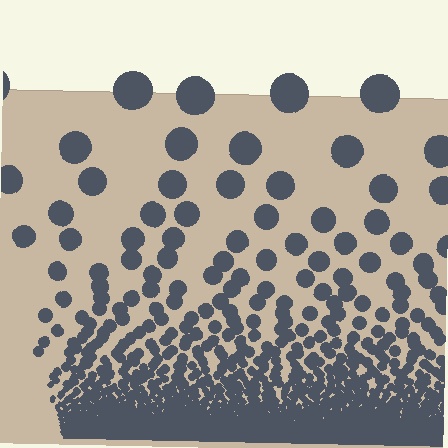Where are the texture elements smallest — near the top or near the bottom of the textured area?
Near the bottom.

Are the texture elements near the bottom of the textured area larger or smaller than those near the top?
Smaller. The gradient is inverted — elements near the bottom are smaller and denser.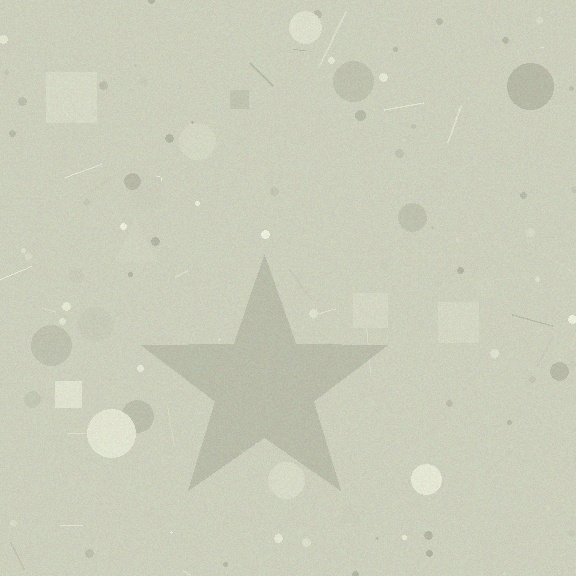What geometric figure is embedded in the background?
A star is embedded in the background.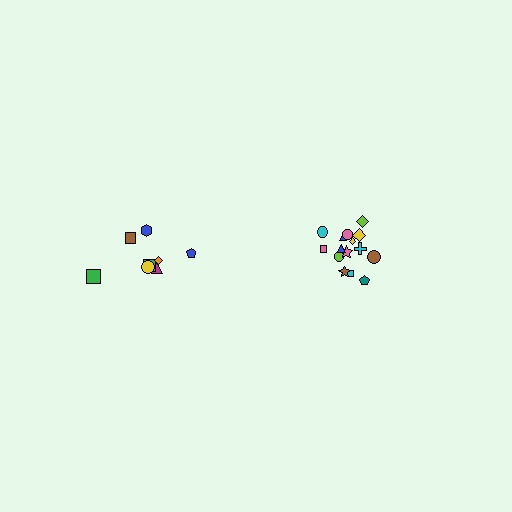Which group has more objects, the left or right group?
The right group.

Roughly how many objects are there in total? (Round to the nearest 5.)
Roughly 25 objects in total.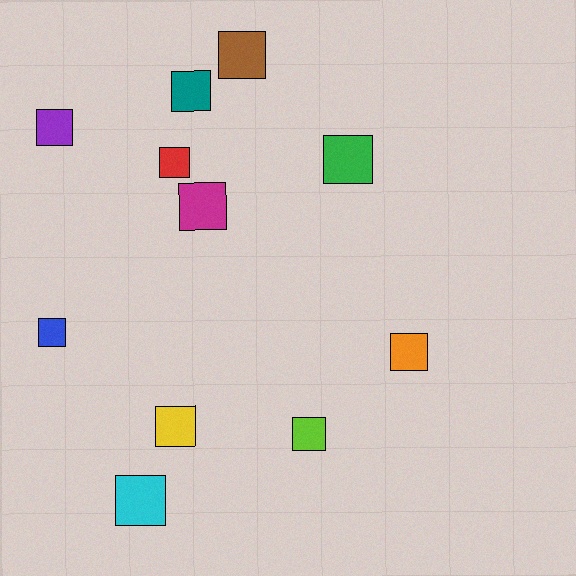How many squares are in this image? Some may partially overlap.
There are 11 squares.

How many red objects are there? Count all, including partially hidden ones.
There is 1 red object.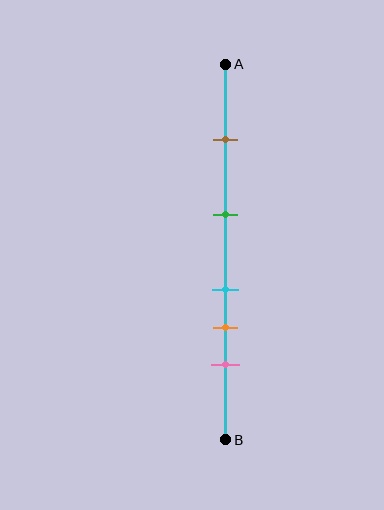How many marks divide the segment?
There are 5 marks dividing the segment.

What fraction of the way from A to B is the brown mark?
The brown mark is approximately 20% (0.2) of the way from A to B.